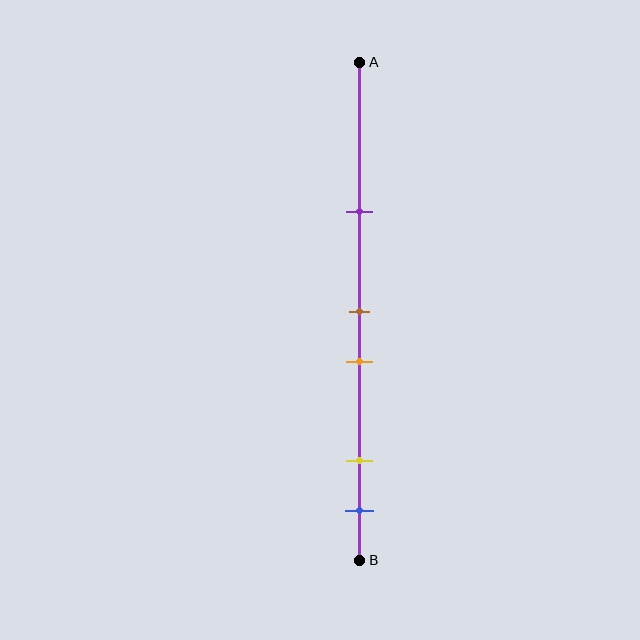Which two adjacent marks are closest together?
The brown and orange marks are the closest adjacent pair.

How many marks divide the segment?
There are 5 marks dividing the segment.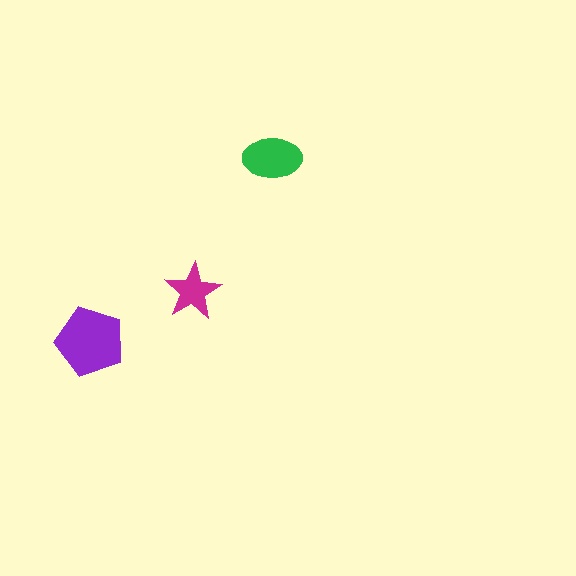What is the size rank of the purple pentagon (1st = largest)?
1st.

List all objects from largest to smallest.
The purple pentagon, the green ellipse, the magenta star.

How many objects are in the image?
There are 3 objects in the image.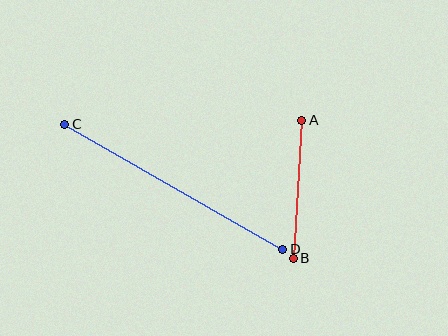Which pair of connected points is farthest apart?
Points C and D are farthest apart.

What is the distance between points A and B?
The distance is approximately 138 pixels.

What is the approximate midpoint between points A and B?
The midpoint is at approximately (297, 189) pixels.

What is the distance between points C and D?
The distance is approximately 252 pixels.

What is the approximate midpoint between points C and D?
The midpoint is at approximately (174, 187) pixels.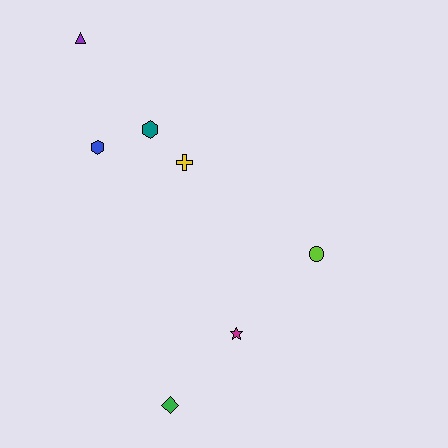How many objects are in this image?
There are 7 objects.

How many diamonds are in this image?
There is 1 diamond.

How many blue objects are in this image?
There is 1 blue object.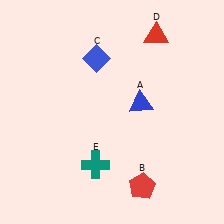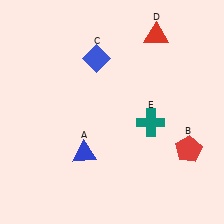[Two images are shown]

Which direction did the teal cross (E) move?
The teal cross (E) moved right.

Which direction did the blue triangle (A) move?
The blue triangle (A) moved left.